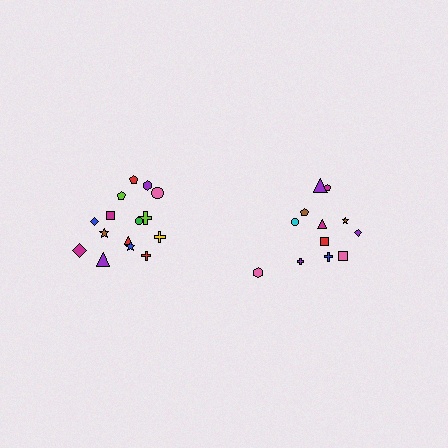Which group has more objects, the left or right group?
The left group.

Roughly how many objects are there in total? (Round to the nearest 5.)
Roughly 25 objects in total.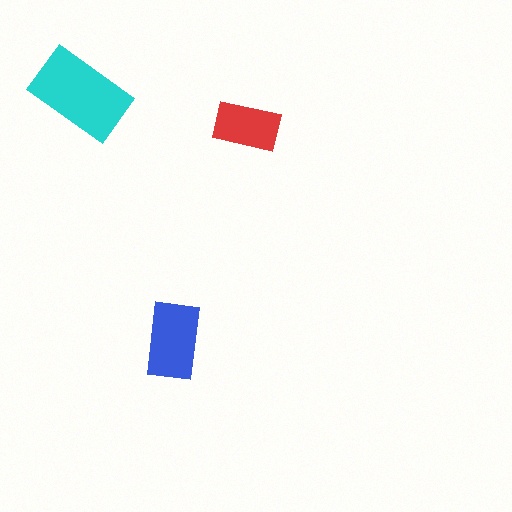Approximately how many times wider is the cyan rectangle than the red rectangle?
About 1.5 times wider.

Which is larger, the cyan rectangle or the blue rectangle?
The cyan one.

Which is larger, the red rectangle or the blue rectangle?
The blue one.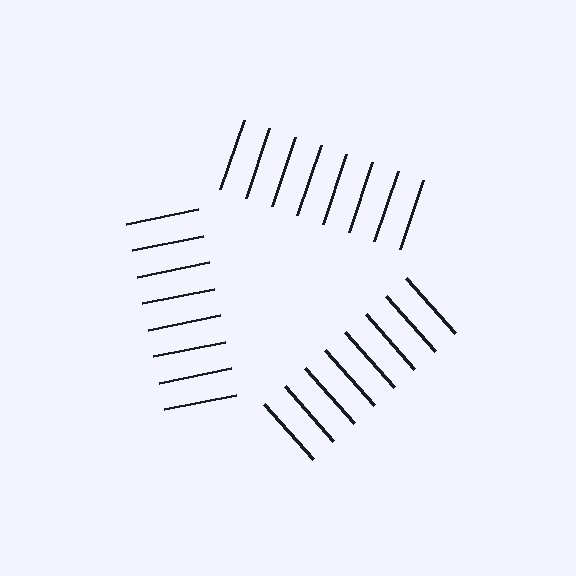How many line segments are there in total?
24 — 8 along each of the 3 edges.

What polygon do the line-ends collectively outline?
An illusory triangle — the line segments terminate on its edges but no continuous stroke is drawn.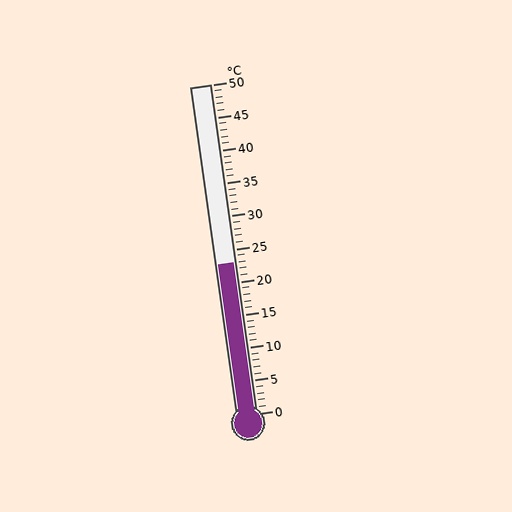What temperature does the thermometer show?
The thermometer shows approximately 23°C.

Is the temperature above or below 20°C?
The temperature is above 20°C.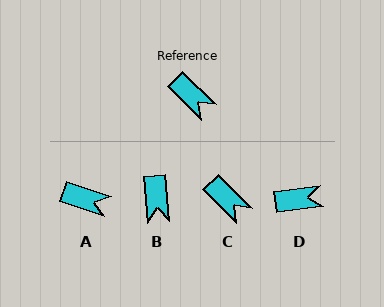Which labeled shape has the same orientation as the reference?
C.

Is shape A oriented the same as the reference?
No, it is off by about 26 degrees.